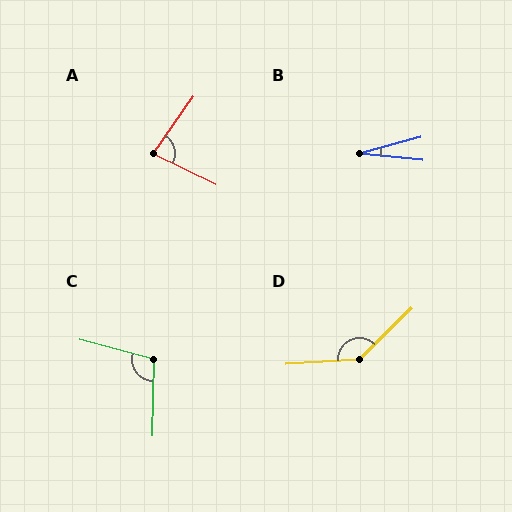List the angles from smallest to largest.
B (21°), A (81°), C (104°), D (139°).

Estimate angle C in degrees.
Approximately 104 degrees.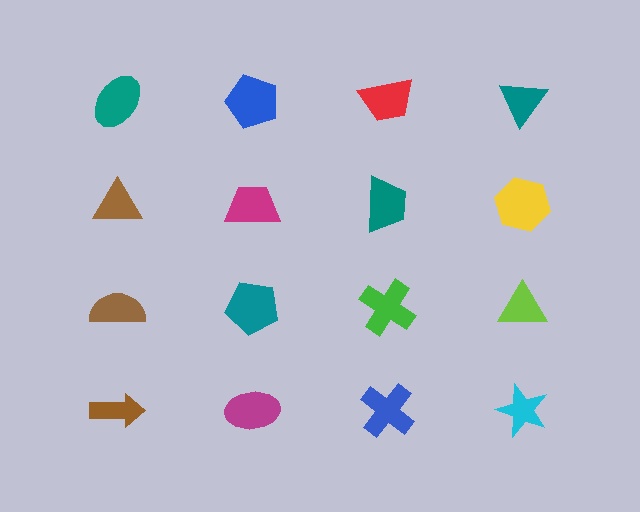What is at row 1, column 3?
A red trapezoid.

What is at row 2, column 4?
A yellow hexagon.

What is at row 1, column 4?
A teal triangle.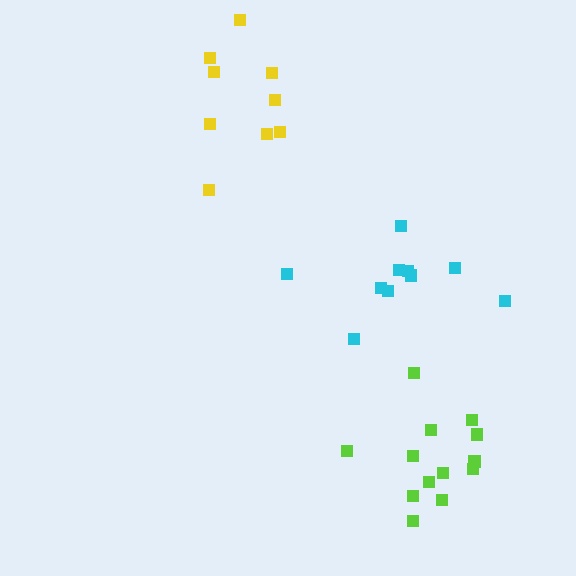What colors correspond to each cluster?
The clusters are colored: yellow, cyan, lime.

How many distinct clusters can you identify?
There are 3 distinct clusters.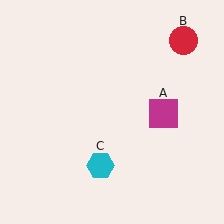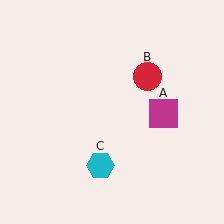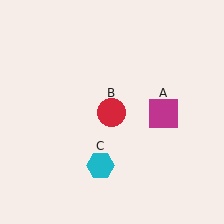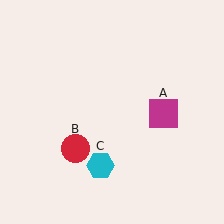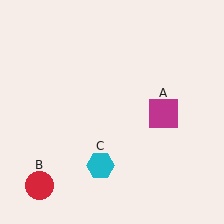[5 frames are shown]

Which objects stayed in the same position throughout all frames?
Magenta square (object A) and cyan hexagon (object C) remained stationary.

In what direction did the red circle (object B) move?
The red circle (object B) moved down and to the left.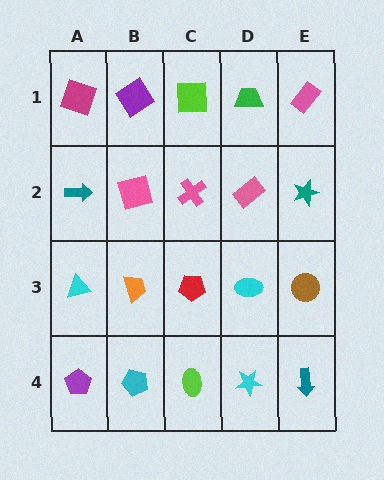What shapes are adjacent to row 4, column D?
A cyan ellipse (row 3, column D), a lime ellipse (row 4, column C), a teal arrow (row 4, column E).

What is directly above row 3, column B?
A pink square.